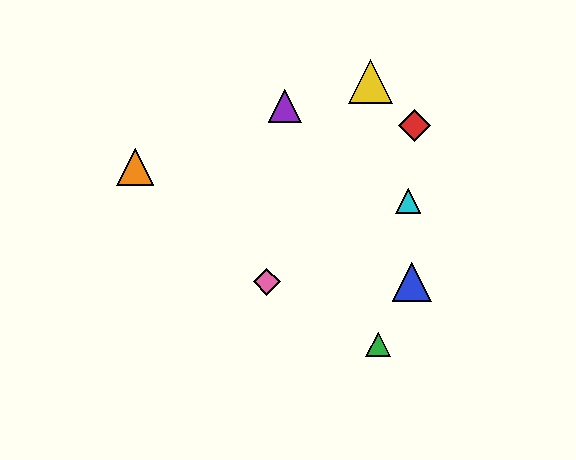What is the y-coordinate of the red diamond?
The red diamond is at y≈125.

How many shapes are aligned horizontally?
2 shapes (the blue triangle, the pink diamond) are aligned horizontally.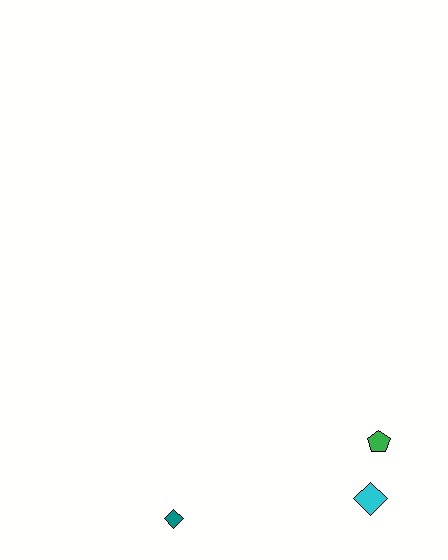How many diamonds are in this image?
There are 2 diamonds.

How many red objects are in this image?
There are no red objects.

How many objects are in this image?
There are 3 objects.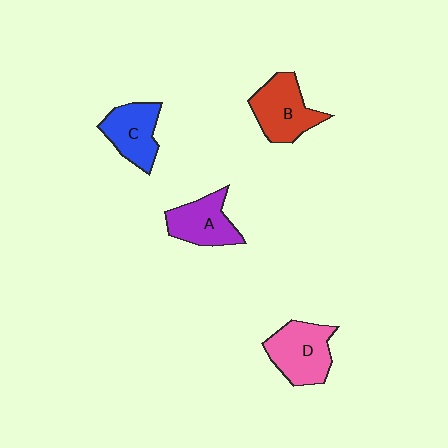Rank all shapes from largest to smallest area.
From largest to smallest: D (pink), B (red), C (blue), A (purple).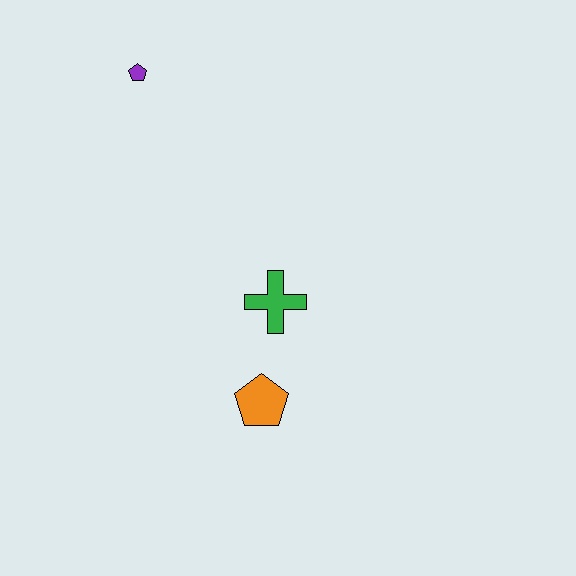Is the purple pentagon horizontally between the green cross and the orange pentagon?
No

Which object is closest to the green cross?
The orange pentagon is closest to the green cross.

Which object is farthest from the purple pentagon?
The orange pentagon is farthest from the purple pentagon.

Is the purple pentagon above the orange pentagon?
Yes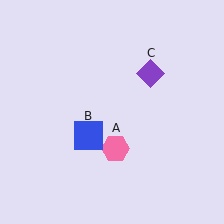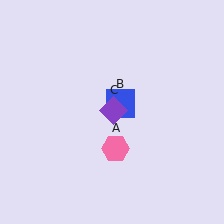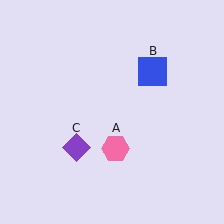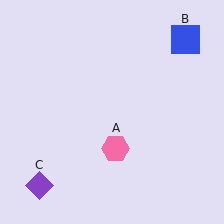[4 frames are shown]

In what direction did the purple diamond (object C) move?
The purple diamond (object C) moved down and to the left.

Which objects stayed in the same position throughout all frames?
Pink hexagon (object A) remained stationary.